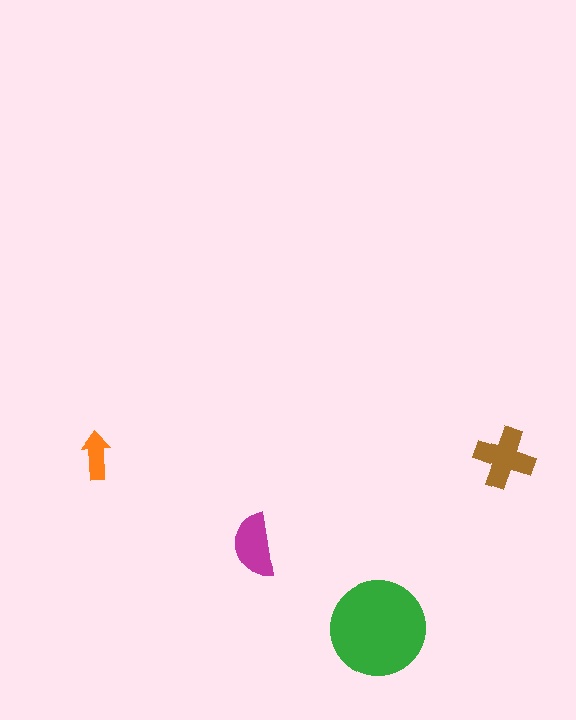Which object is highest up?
The orange arrow is topmost.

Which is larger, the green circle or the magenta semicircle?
The green circle.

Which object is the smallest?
The orange arrow.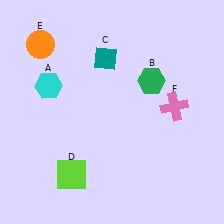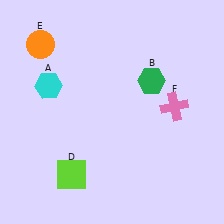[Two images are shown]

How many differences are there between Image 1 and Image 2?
There is 1 difference between the two images.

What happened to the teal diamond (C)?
The teal diamond (C) was removed in Image 2. It was in the top-left area of Image 1.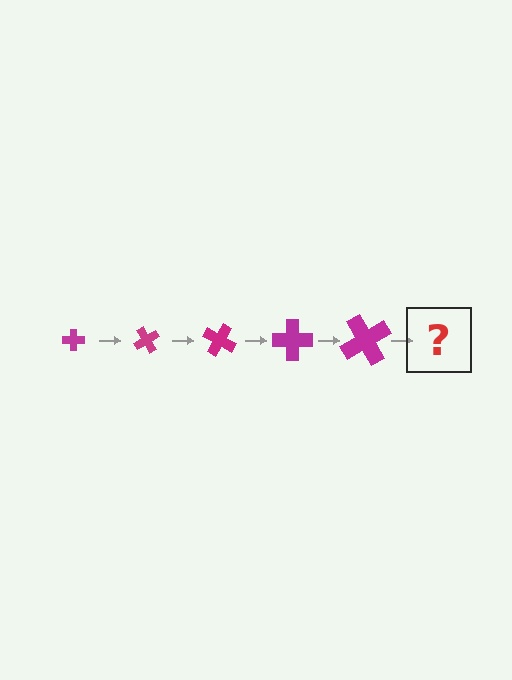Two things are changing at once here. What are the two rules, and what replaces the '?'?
The two rules are that the cross grows larger each step and it rotates 60 degrees each step. The '?' should be a cross, larger than the previous one and rotated 300 degrees from the start.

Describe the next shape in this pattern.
It should be a cross, larger than the previous one and rotated 300 degrees from the start.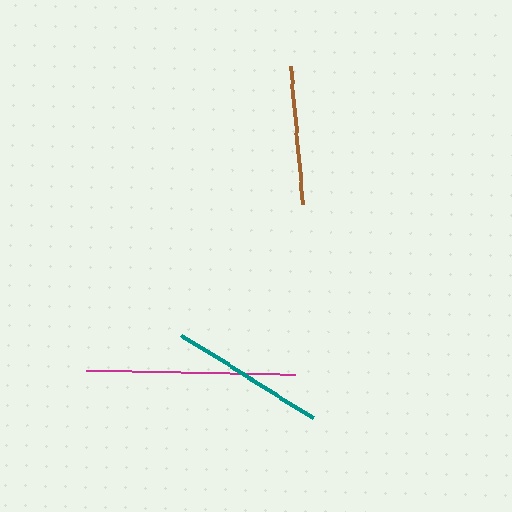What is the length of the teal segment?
The teal segment is approximately 155 pixels long.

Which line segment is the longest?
The magenta line is the longest at approximately 208 pixels.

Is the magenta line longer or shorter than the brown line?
The magenta line is longer than the brown line.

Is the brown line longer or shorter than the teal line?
The teal line is longer than the brown line.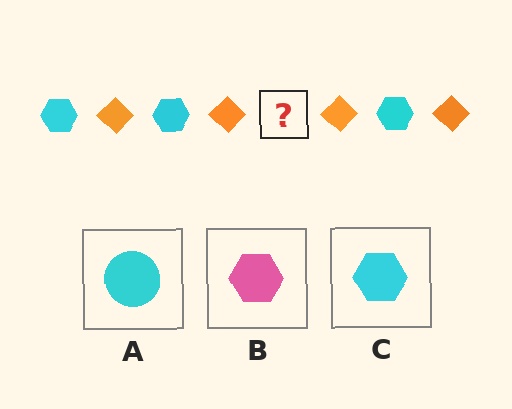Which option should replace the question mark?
Option C.